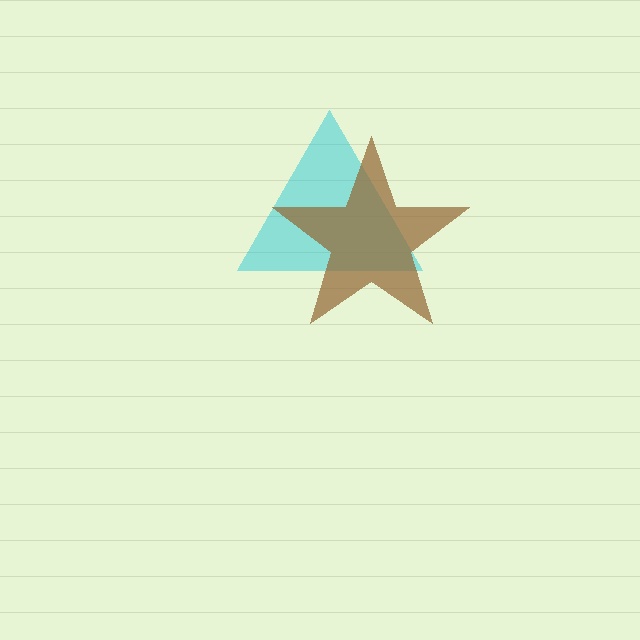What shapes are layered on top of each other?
The layered shapes are: a cyan triangle, a brown star.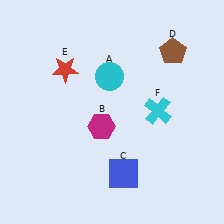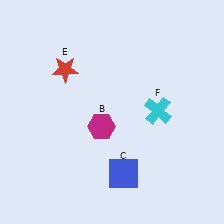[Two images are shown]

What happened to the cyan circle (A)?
The cyan circle (A) was removed in Image 2. It was in the top-left area of Image 1.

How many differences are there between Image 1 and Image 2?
There are 2 differences between the two images.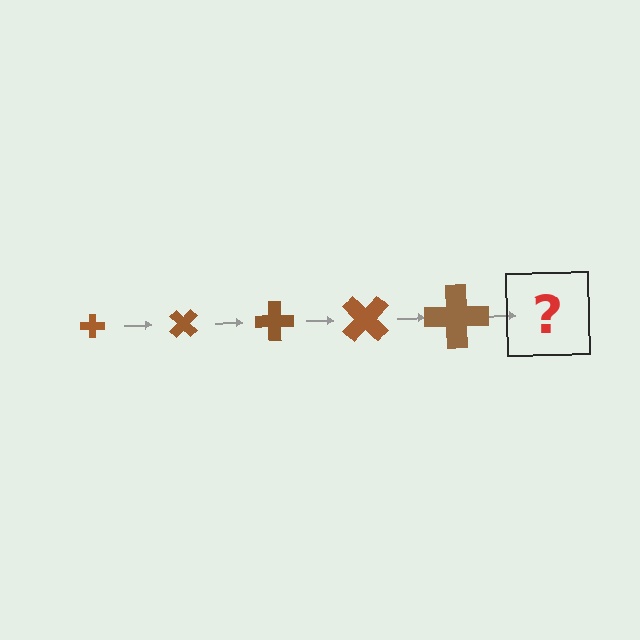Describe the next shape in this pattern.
It should be a cross, larger than the previous one and rotated 225 degrees from the start.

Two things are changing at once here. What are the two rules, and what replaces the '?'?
The two rules are that the cross grows larger each step and it rotates 45 degrees each step. The '?' should be a cross, larger than the previous one and rotated 225 degrees from the start.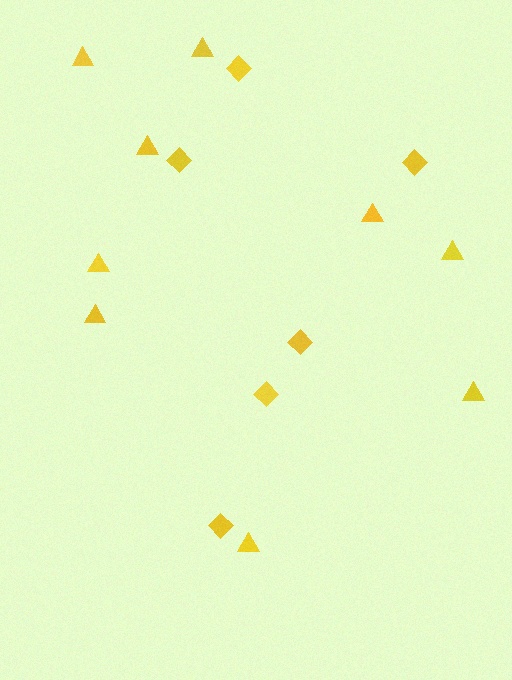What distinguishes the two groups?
There are 2 groups: one group of triangles (9) and one group of diamonds (6).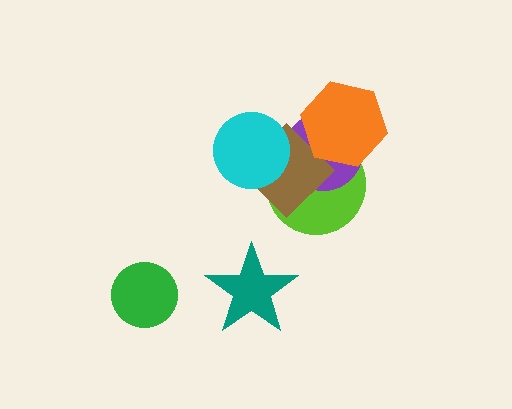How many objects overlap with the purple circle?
3 objects overlap with the purple circle.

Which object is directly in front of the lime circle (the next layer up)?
The purple circle is directly in front of the lime circle.